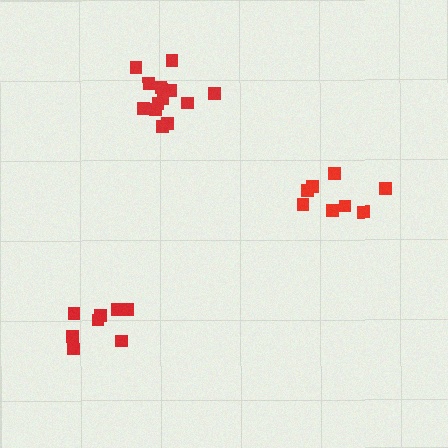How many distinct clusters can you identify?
There are 3 distinct clusters.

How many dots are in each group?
Group 1: 8 dots, Group 2: 8 dots, Group 3: 13 dots (29 total).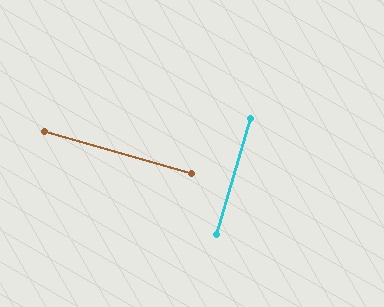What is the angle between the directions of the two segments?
Approximately 90 degrees.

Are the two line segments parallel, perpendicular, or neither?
Perpendicular — they meet at approximately 90°.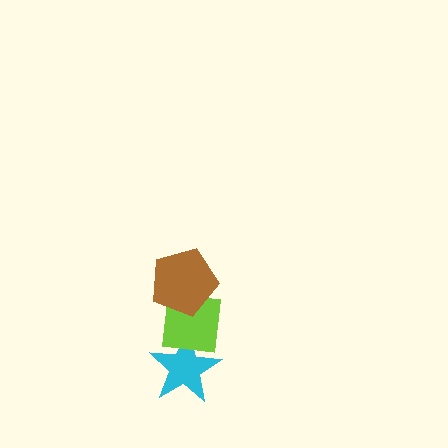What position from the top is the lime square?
The lime square is 2nd from the top.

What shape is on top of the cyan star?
The lime square is on top of the cyan star.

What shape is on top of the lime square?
The brown pentagon is on top of the lime square.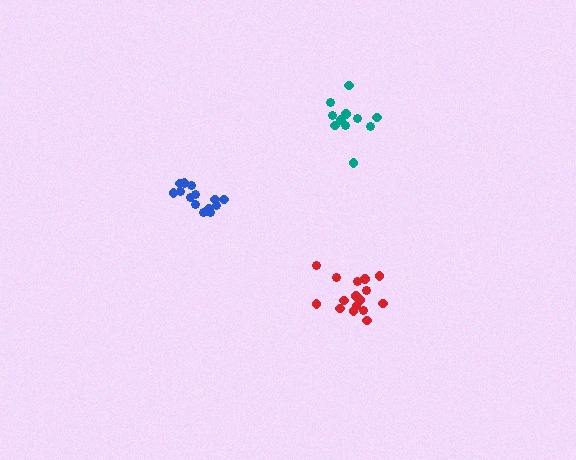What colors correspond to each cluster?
The clusters are colored: blue, red, teal.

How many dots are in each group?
Group 1: 14 dots, Group 2: 16 dots, Group 3: 11 dots (41 total).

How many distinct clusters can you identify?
There are 3 distinct clusters.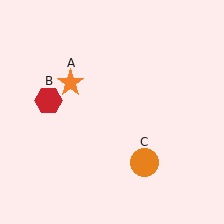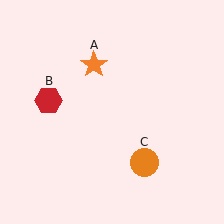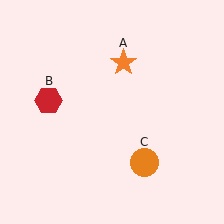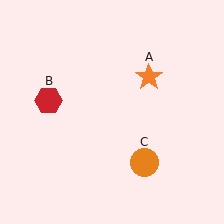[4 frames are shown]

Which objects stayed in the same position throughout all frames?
Red hexagon (object B) and orange circle (object C) remained stationary.